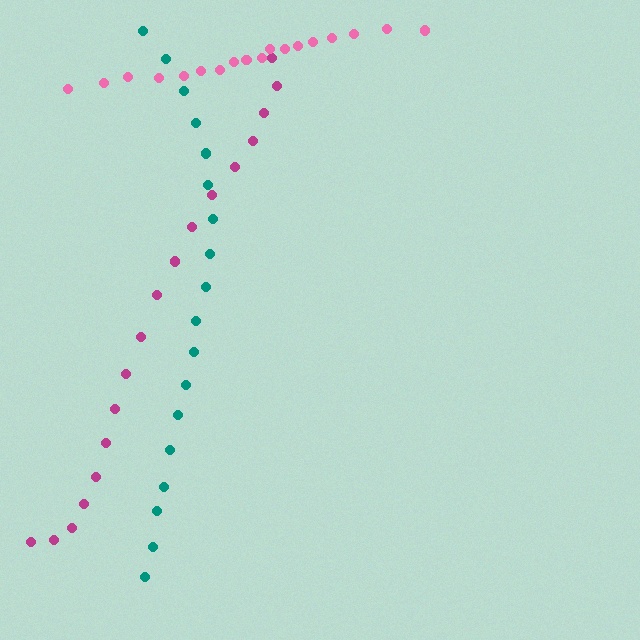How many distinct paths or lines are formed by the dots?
There are 3 distinct paths.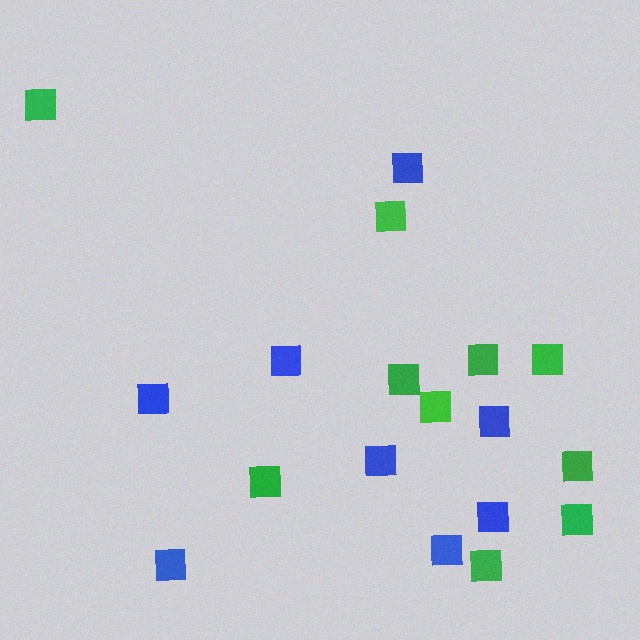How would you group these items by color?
There are 2 groups: one group of green squares (10) and one group of blue squares (8).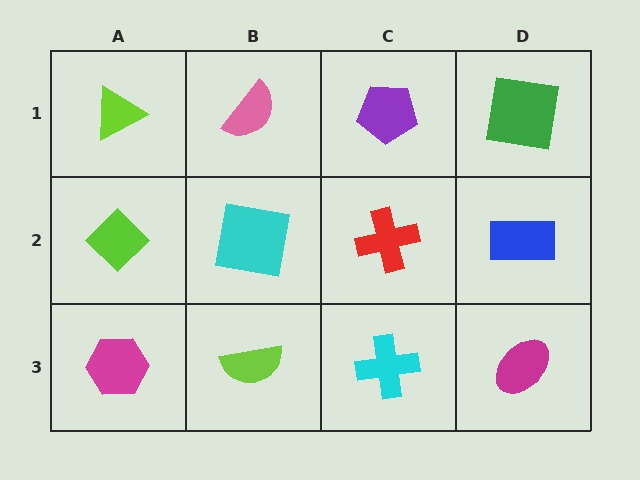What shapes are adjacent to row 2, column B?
A pink semicircle (row 1, column B), a lime semicircle (row 3, column B), a lime diamond (row 2, column A), a red cross (row 2, column C).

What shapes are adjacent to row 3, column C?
A red cross (row 2, column C), a lime semicircle (row 3, column B), a magenta ellipse (row 3, column D).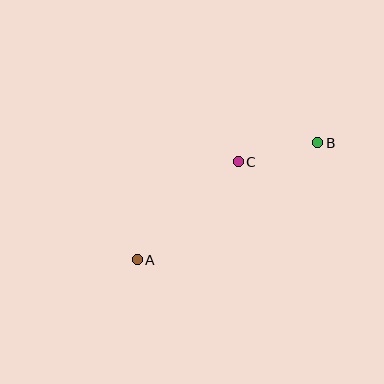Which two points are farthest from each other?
Points A and B are farthest from each other.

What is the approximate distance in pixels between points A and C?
The distance between A and C is approximately 141 pixels.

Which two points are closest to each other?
Points B and C are closest to each other.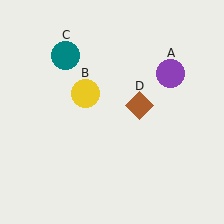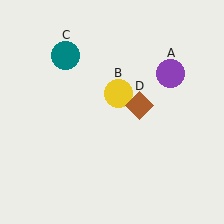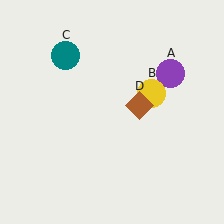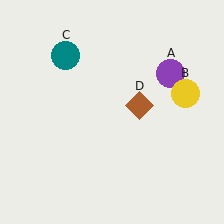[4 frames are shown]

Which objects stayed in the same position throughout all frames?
Purple circle (object A) and teal circle (object C) and brown diamond (object D) remained stationary.